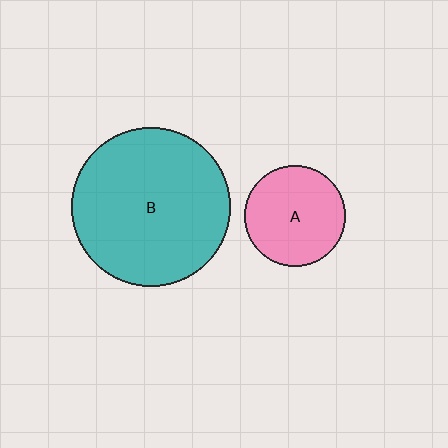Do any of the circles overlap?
No, none of the circles overlap.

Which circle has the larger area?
Circle B (teal).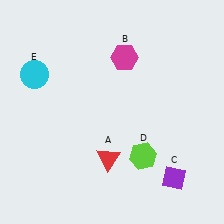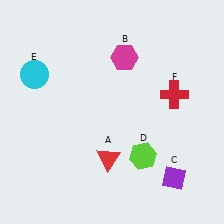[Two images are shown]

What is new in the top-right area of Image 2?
A red cross (F) was added in the top-right area of Image 2.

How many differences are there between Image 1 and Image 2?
There is 1 difference between the two images.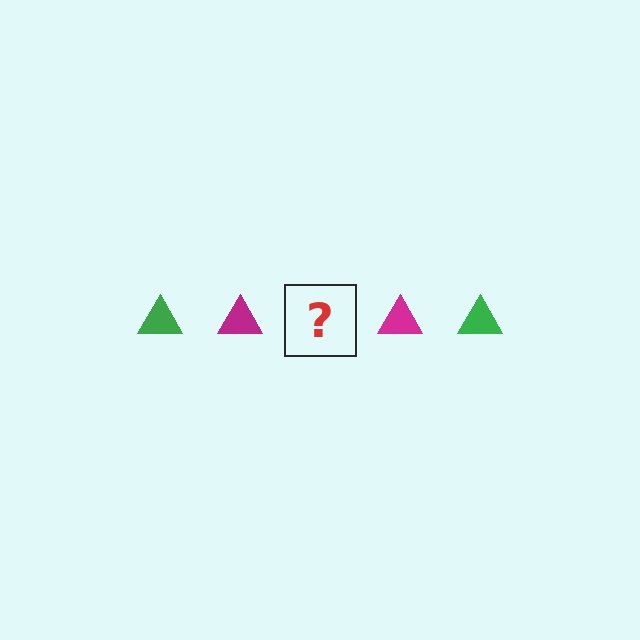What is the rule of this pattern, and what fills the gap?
The rule is that the pattern cycles through green, magenta triangles. The gap should be filled with a green triangle.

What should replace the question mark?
The question mark should be replaced with a green triangle.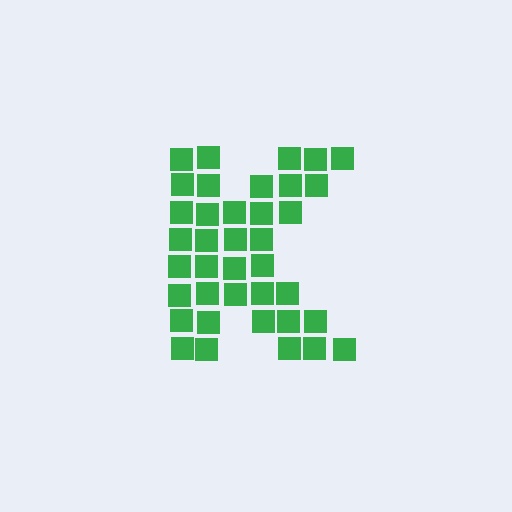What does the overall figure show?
The overall figure shows the letter K.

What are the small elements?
The small elements are squares.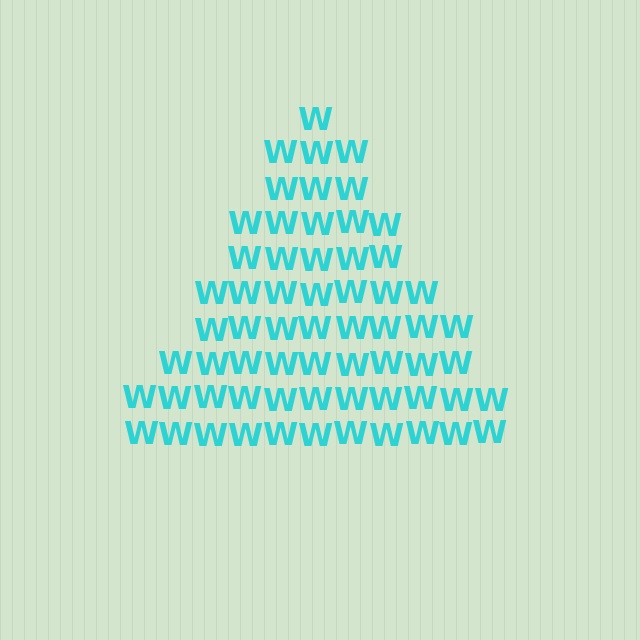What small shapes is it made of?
It is made of small letter W's.